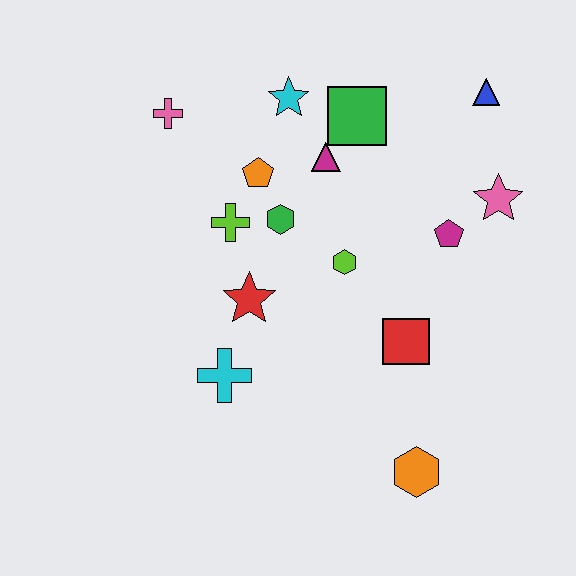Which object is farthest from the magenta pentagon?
The pink cross is farthest from the magenta pentagon.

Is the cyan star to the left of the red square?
Yes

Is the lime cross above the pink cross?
No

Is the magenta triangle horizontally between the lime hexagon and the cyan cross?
Yes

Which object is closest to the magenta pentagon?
The pink star is closest to the magenta pentagon.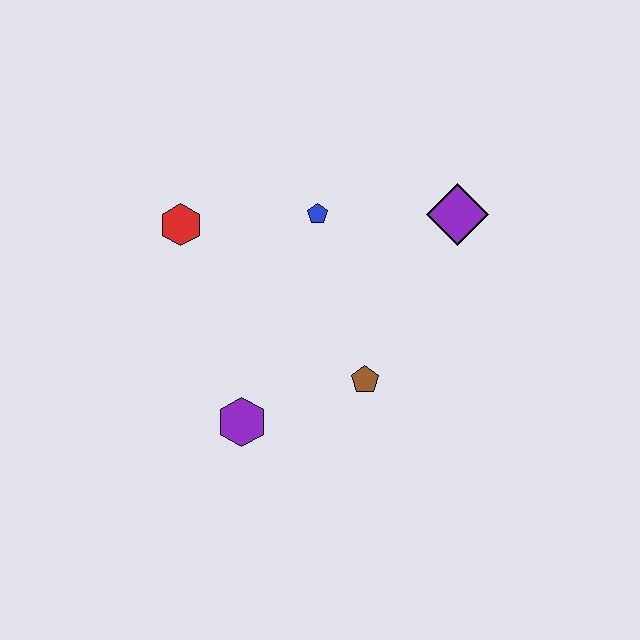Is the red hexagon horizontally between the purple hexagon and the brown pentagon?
No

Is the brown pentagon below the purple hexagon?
No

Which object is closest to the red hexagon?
The blue pentagon is closest to the red hexagon.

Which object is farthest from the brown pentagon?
The red hexagon is farthest from the brown pentagon.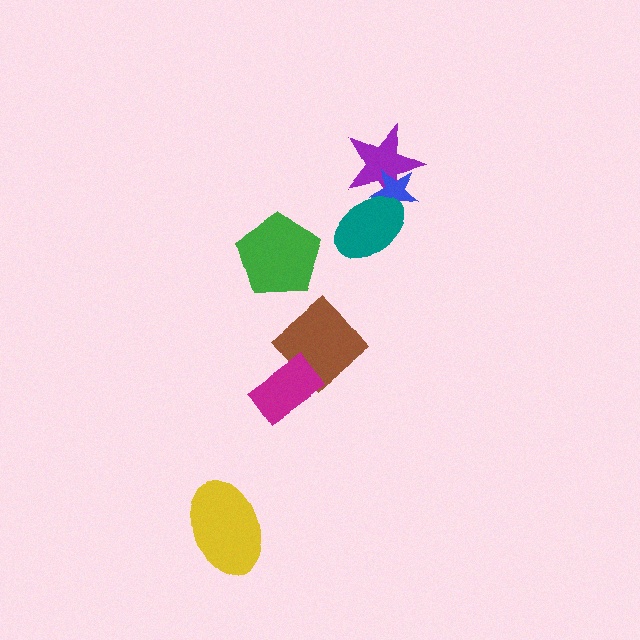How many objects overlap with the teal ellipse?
2 objects overlap with the teal ellipse.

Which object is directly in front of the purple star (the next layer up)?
The blue star is directly in front of the purple star.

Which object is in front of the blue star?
The teal ellipse is in front of the blue star.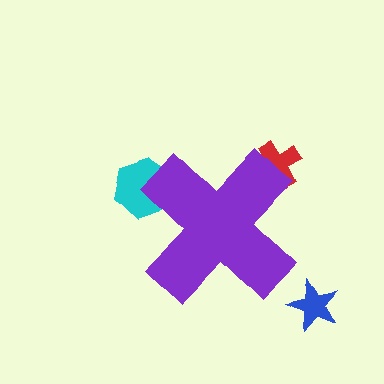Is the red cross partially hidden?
Yes, the red cross is partially hidden behind the purple cross.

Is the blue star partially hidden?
No, the blue star is fully visible.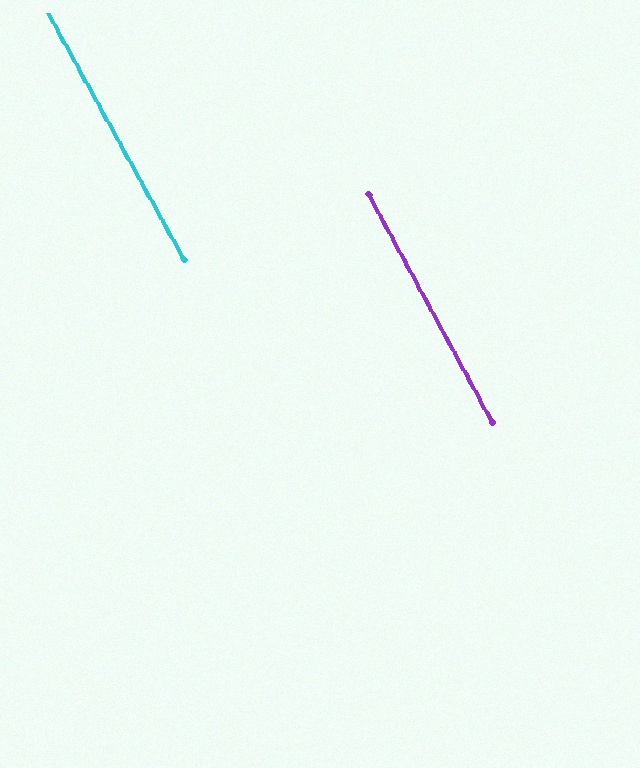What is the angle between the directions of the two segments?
Approximately 0 degrees.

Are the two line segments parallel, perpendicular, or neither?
Parallel — their directions differ by only 0.5°.